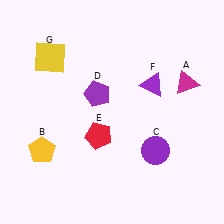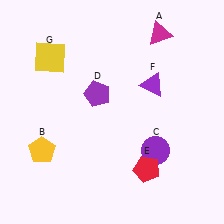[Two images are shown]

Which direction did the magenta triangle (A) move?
The magenta triangle (A) moved up.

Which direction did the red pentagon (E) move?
The red pentagon (E) moved right.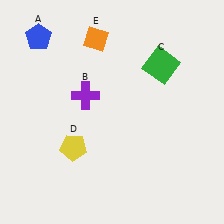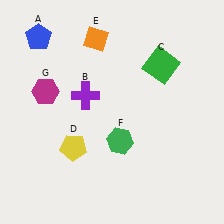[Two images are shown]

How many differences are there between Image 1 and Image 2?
There are 2 differences between the two images.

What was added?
A green hexagon (F), a magenta hexagon (G) were added in Image 2.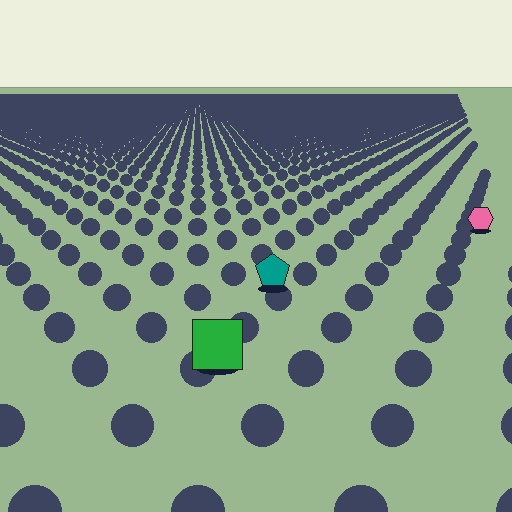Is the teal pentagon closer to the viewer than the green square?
No. The green square is closer — you can tell from the texture gradient: the ground texture is coarser near it.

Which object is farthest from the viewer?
The pink hexagon is farthest from the viewer. It appears smaller and the ground texture around it is denser.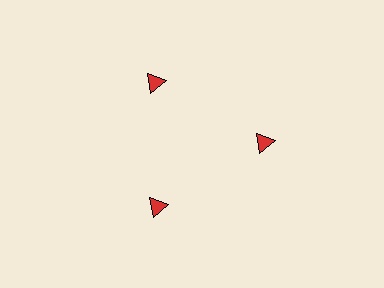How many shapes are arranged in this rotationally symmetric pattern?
There are 3 shapes, arranged in 3 groups of 1.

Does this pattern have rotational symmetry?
Yes, this pattern has 3-fold rotational symmetry. It looks the same after rotating 120 degrees around the center.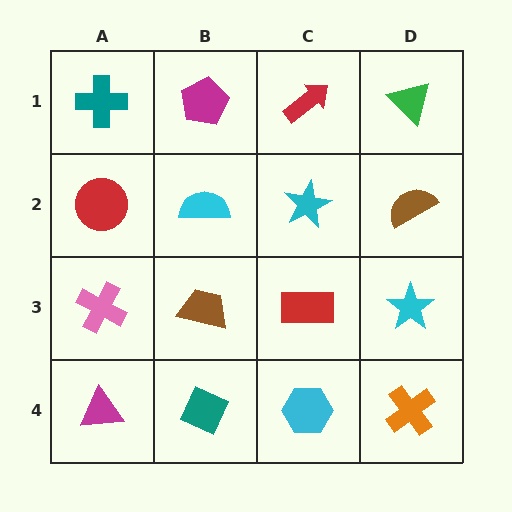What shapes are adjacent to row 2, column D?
A green triangle (row 1, column D), a cyan star (row 3, column D), a cyan star (row 2, column C).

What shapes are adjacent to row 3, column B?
A cyan semicircle (row 2, column B), a teal diamond (row 4, column B), a pink cross (row 3, column A), a red rectangle (row 3, column C).